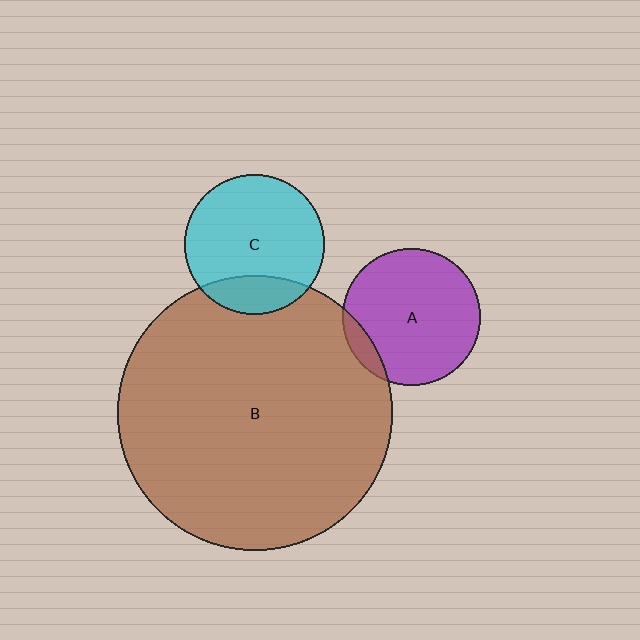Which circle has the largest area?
Circle B (brown).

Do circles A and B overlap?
Yes.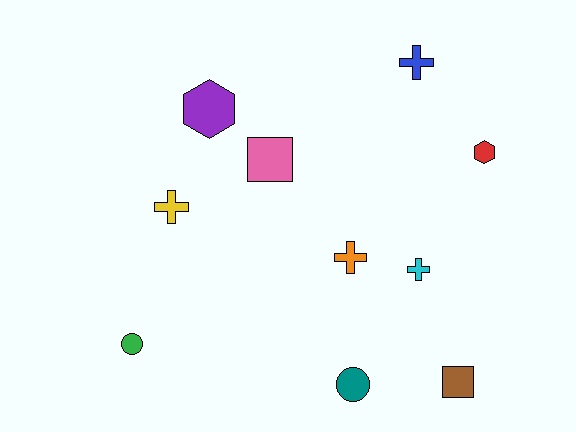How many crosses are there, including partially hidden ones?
There are 4 crosses.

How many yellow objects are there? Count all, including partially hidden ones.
There is 1 yellow object.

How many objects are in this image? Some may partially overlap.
There are 10 objects.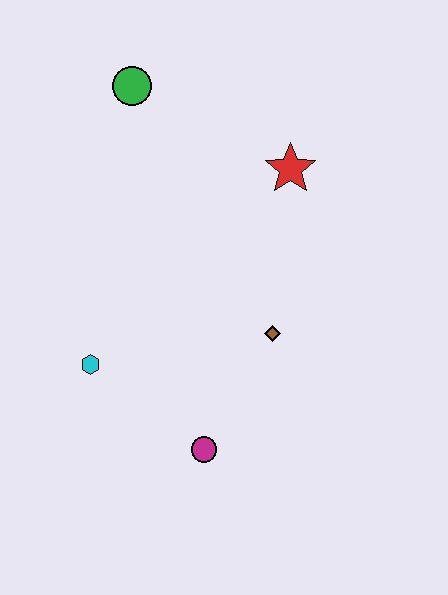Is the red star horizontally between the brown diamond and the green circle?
No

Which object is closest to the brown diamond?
The magenta circle is closest to the brown diamond.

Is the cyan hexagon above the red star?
No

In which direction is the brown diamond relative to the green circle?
The brown diamond is below the green circle.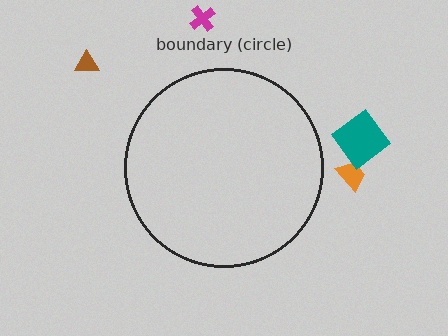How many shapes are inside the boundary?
0 inside, 4 outside.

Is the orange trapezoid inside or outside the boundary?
Outside.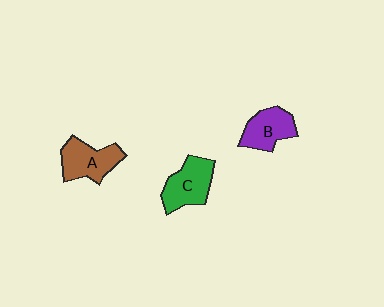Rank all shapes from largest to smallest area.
From largest to smallest: C (green), A (brown), B (purple).